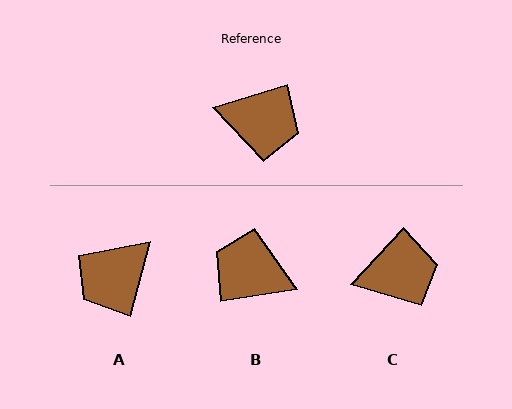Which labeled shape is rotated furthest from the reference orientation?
B, about 172 degrees away.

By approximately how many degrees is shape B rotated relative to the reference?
Approximately 172 degrees counter-clockwise.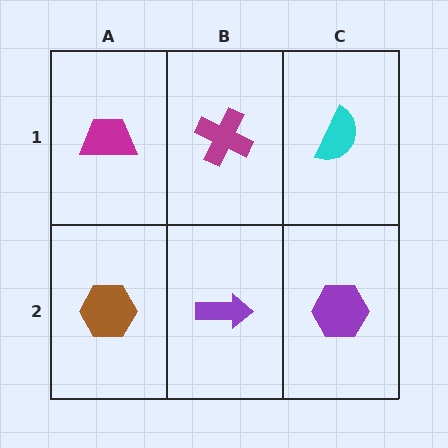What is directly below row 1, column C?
A purple hexagon.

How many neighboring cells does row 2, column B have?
3.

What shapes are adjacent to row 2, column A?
A magenta trapezoid (row 1, column A), a purple arrow (row 2, column B).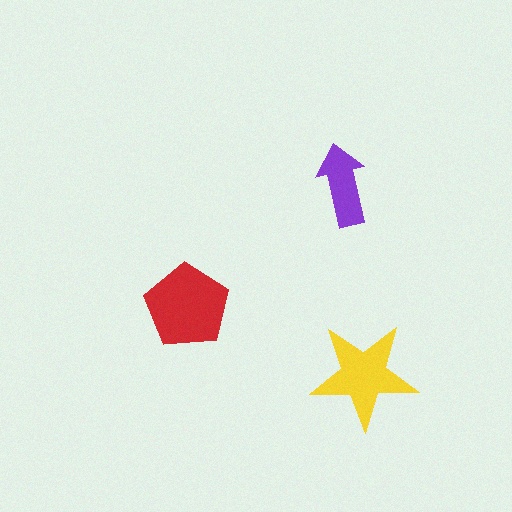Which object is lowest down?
The yellow star is bottommost.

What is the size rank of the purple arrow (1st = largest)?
3rd.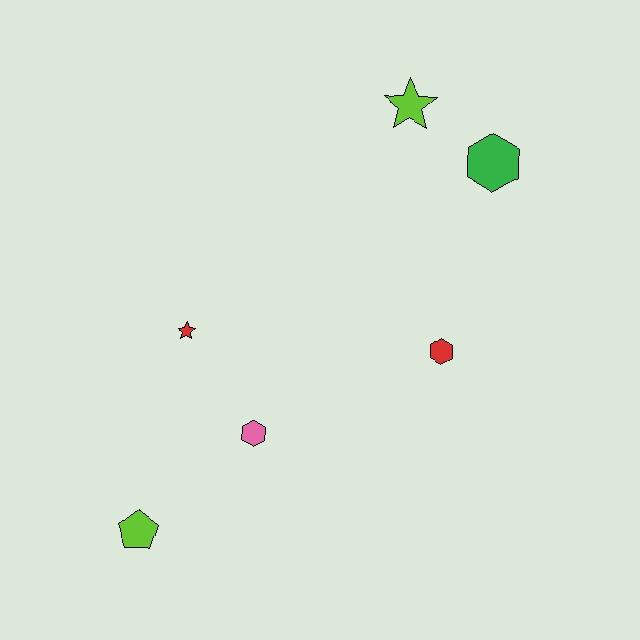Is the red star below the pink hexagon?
No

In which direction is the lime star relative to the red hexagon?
The lime star is above the red hexagon.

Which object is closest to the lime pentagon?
The pink hexagon is closest to the lime pentagon.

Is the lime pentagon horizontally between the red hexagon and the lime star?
No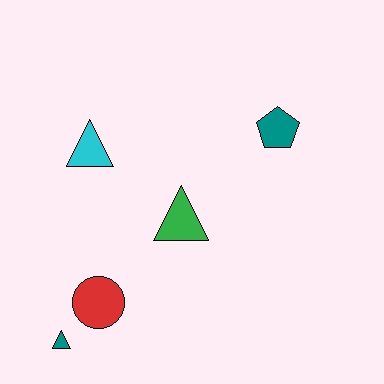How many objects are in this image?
There are 5 objects.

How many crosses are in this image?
There are no crosses.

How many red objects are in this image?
There is 1 red object.